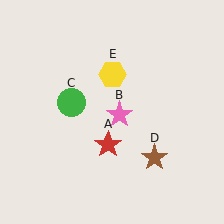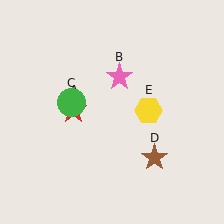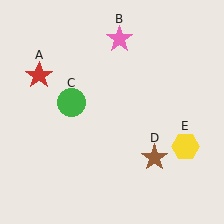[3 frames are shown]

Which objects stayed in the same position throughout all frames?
Green circle (object C) and brown star (object D) remained stationary.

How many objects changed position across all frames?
3 objects changed position: red star (object A), pink star (object B), yellow hexagon (object E).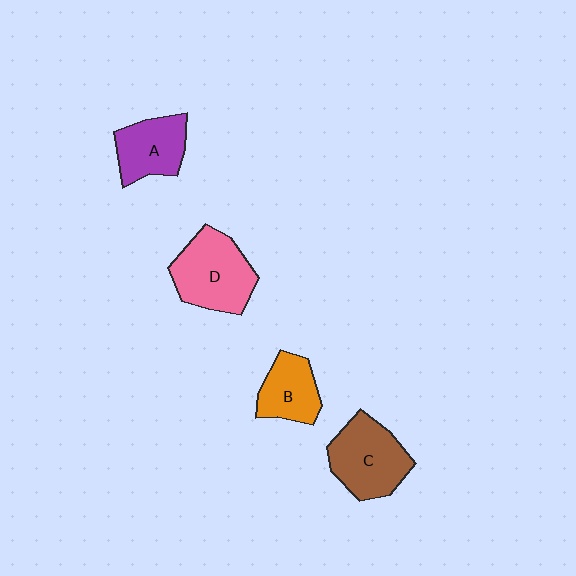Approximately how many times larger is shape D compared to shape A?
Approximately 1.3 times.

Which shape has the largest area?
Shape D (pink).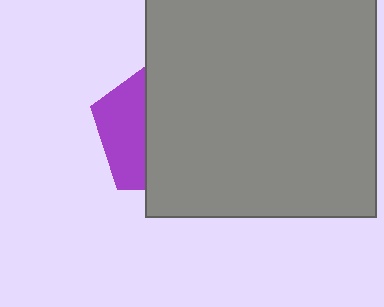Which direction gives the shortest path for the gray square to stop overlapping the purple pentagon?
Moving right gives the shortest separation.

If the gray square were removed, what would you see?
You would see the complete purple pentagon.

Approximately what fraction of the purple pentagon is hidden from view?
Roughly 65% of the purple pentagon is hidden behind the gray square.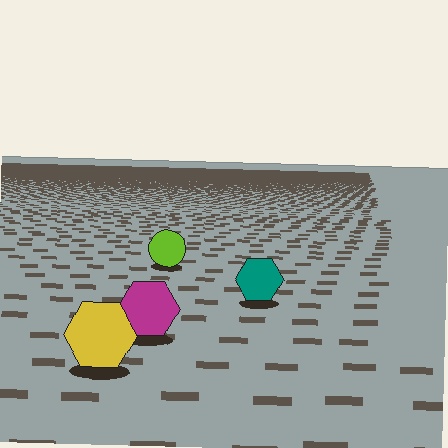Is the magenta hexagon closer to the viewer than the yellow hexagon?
No. The yellow hexagon is closer — you can tell from the texture gradient: the ground texture is coarser near it.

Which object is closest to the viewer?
The yellow hexagon is closest. The texture marks near it are larger and more spread out.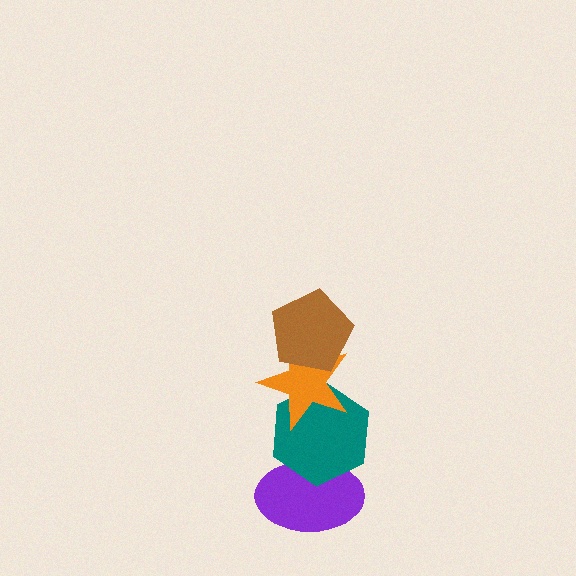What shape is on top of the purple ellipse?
The teal hexagon is on top of the purple ellipse.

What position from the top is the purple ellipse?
The purple ellipse is 4th from the top.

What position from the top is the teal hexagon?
The teal hexagon is 3rd from the top.